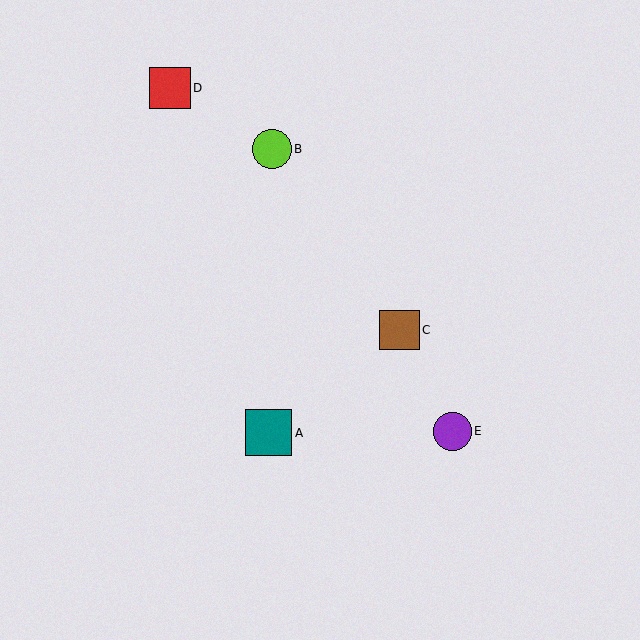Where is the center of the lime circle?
The center of the lime circle is at (272, 149).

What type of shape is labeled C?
Shape C is a brown square.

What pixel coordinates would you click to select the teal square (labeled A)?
Click at (269, 433) to select the teal square A.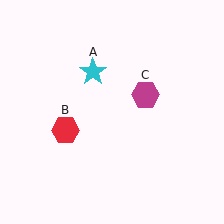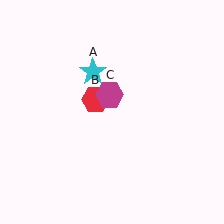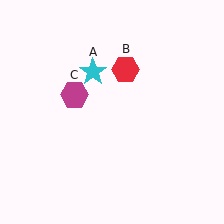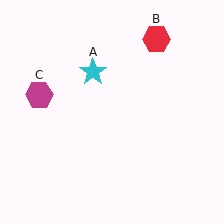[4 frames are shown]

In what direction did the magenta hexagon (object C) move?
The magenta hexagon (object C) moved left.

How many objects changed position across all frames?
2 objects changed position: red hexagon (object B), magenta hexagon (object C).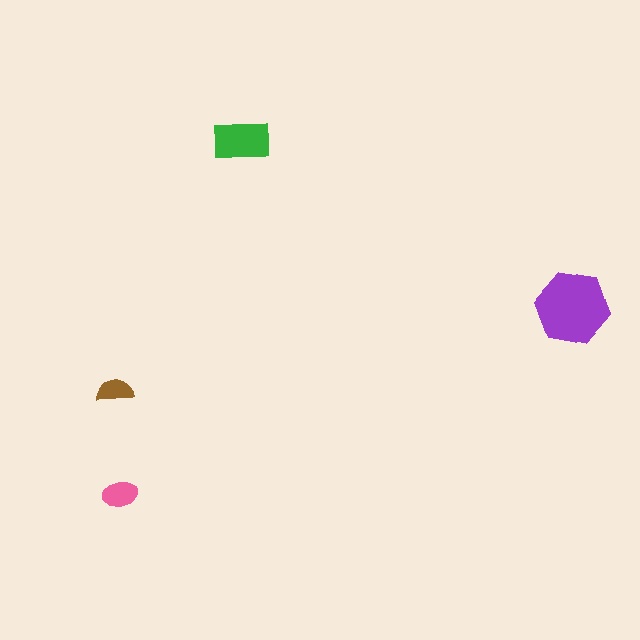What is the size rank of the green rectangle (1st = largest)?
2nd.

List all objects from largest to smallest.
The purple hexagon, the green rectangle, the pink ellipse, the brown semicircle.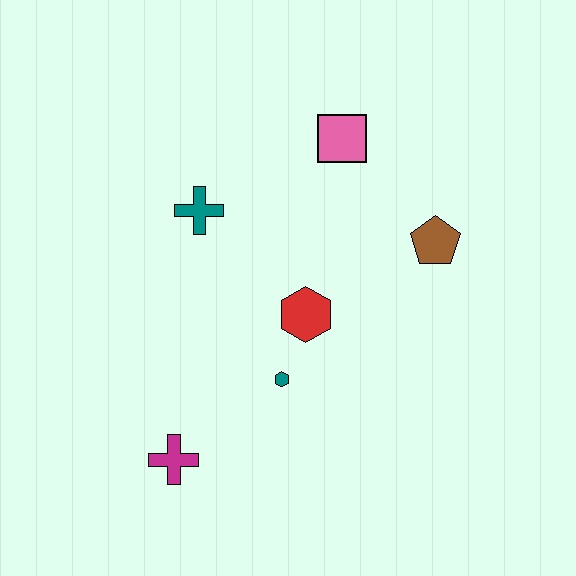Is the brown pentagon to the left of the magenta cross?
No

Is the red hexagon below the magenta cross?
No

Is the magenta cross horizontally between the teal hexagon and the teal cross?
No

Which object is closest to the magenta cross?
The teal hexagon is closest to the magenta cross.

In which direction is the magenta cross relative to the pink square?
The magenta cross is below the pink square.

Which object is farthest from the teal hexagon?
The pink square is farthest from the teal hexagon.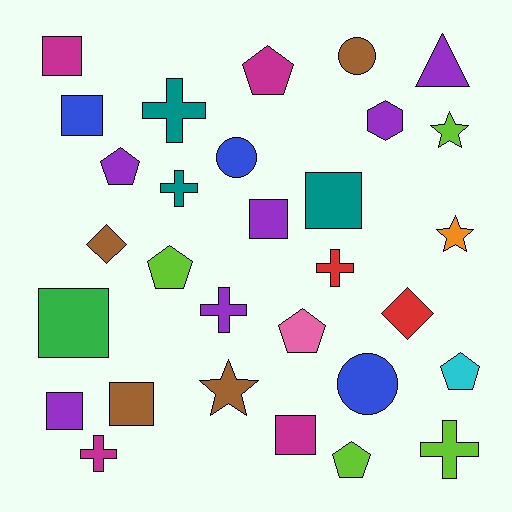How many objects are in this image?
There are 30 objects.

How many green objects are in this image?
There is 1 green object.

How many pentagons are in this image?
There are 6 pentagons.